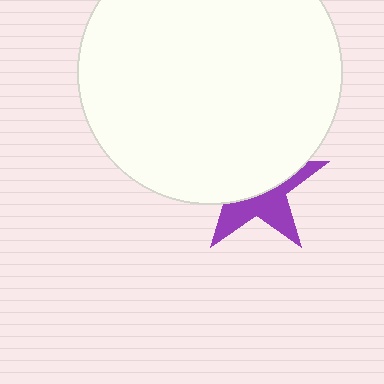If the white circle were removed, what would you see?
You would see the complete purple star.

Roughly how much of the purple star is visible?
A small part of it is visible (roughly 43%).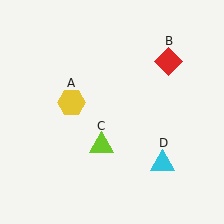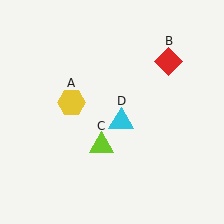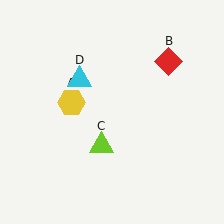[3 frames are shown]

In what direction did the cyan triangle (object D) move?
The cyan triangle (object D) moved up and to the left.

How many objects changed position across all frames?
1 object changed position: cyan triangle (object D).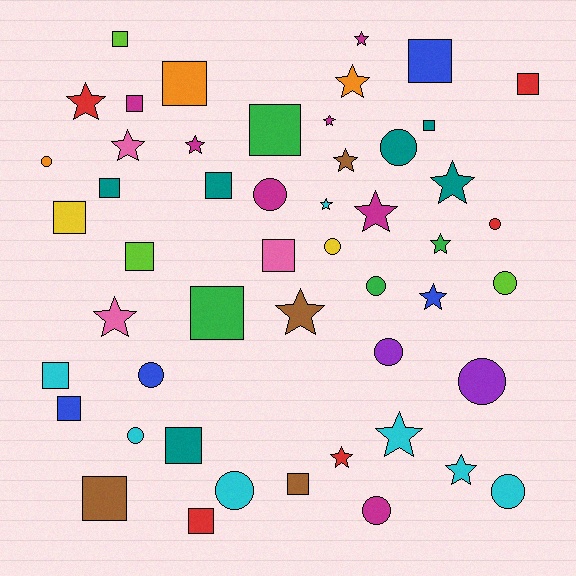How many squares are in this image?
There are 19 squares.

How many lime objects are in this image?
There are 3 lime objects.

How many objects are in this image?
There are 50 objects.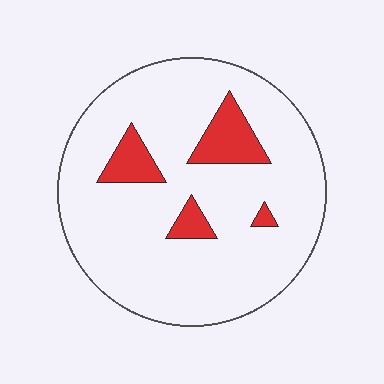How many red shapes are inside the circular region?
4.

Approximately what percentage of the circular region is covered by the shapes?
Approximately 10%.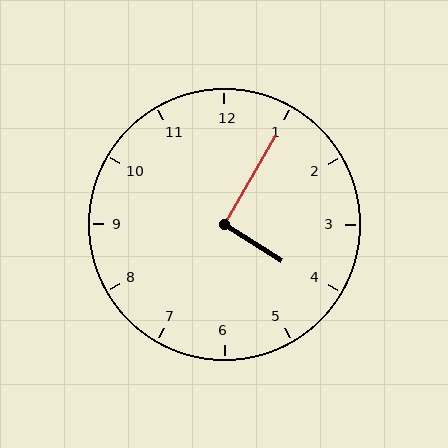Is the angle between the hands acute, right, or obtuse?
It is right.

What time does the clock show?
4:05.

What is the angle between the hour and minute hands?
Approximately 92 degrees.